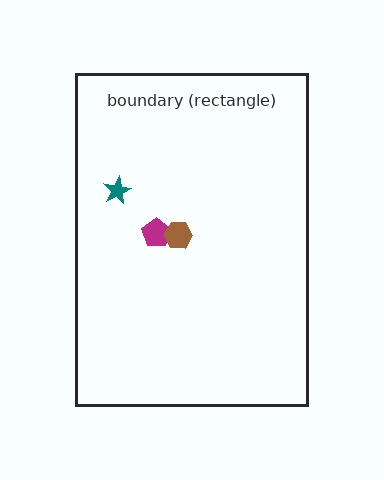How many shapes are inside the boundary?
3 inside, 0 outside.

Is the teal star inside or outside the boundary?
Inside.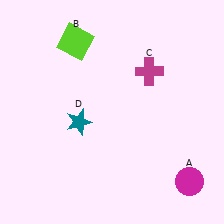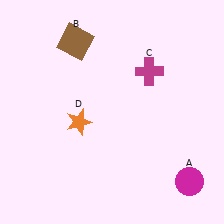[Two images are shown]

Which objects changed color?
B changed from lime to brown. D changed from teal to orange.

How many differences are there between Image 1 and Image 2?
There are 2 differences between the two images.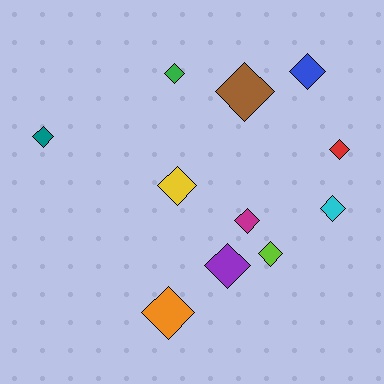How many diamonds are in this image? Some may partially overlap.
There are 11 diamonds.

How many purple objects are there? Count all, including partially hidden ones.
There is 1 purple object.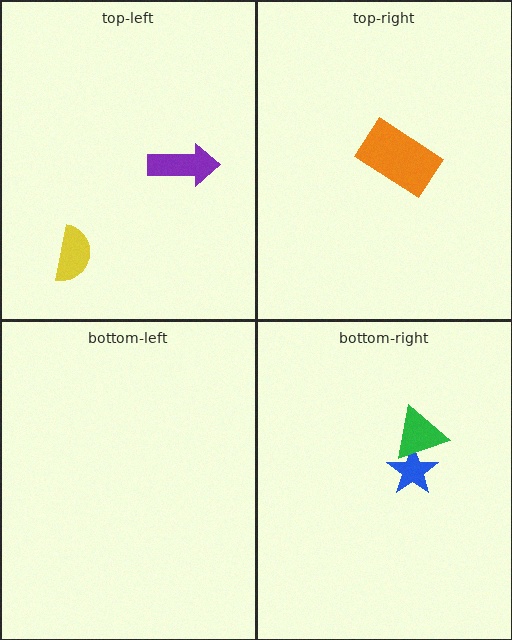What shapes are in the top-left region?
The purple arrow, the yellow semicircle.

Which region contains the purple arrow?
The top-left region.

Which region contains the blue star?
The bottom-right region.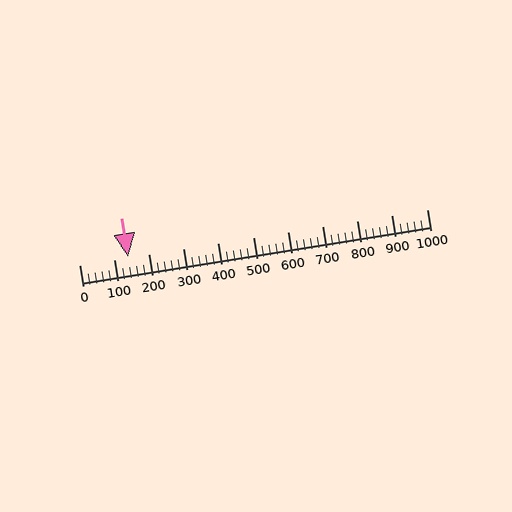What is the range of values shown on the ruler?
The ruler shows values from 0 to 1000.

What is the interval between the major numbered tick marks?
The major tick marks are spaced 100 units apart.